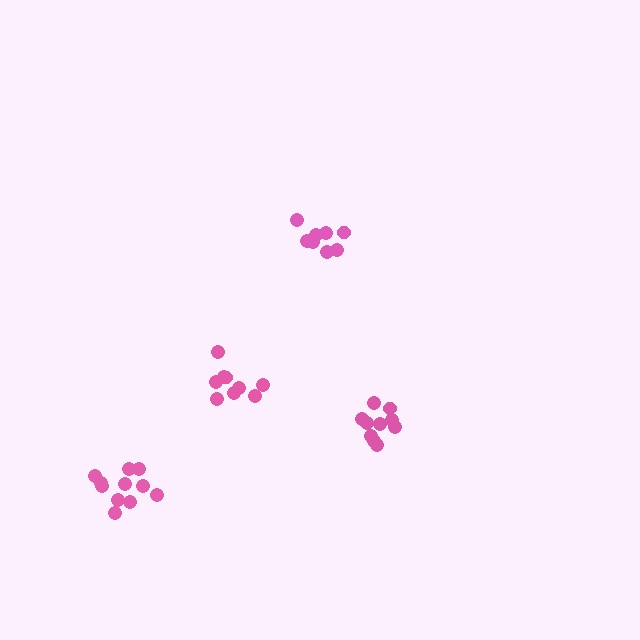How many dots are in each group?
Group 1: 8 dots, Group 2: 10 dots, Group 3: 11 dots, Group 4: 9 dots (38 total).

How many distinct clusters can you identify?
There are 4 distinct clusters.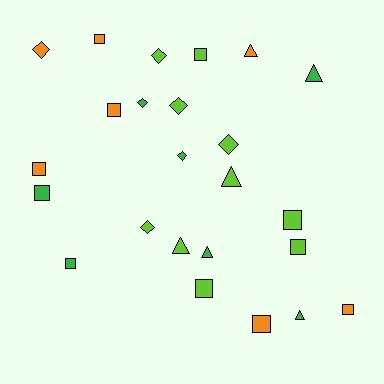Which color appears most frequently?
Lime, with 10 objects.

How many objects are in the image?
There are 24 objects.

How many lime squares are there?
There are 4 lime squares.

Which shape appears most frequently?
Square, with 11 objects.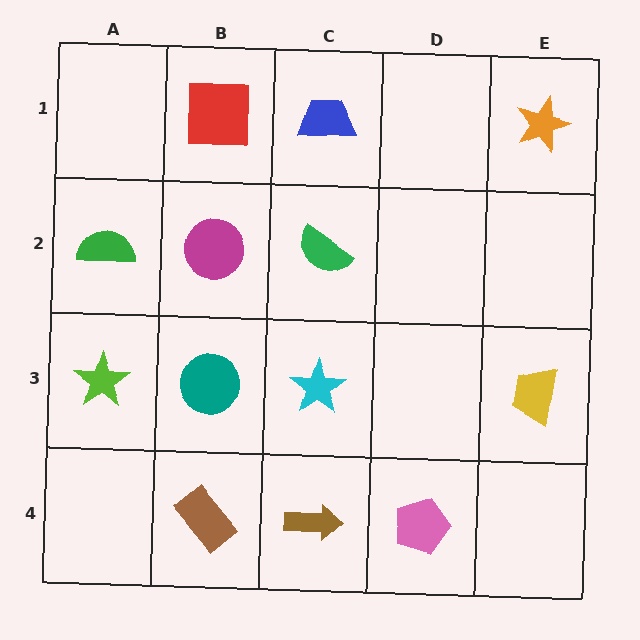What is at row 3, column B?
A teal circle.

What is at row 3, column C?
A cyan star.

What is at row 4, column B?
A brown rectangle.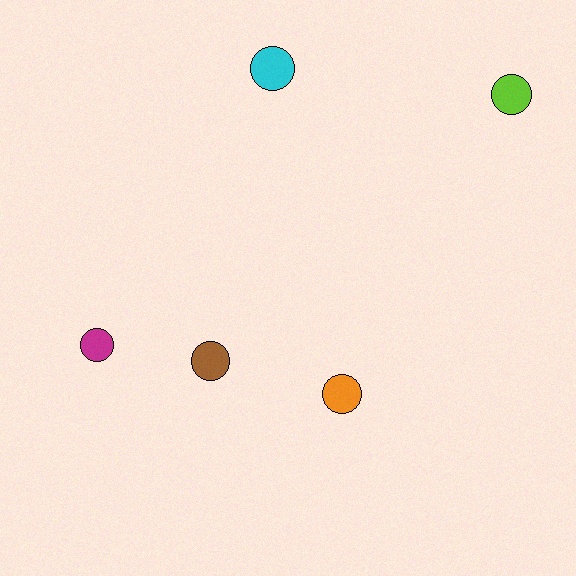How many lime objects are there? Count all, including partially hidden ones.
There is 1 lime object.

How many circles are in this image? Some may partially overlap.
There are 5 circles.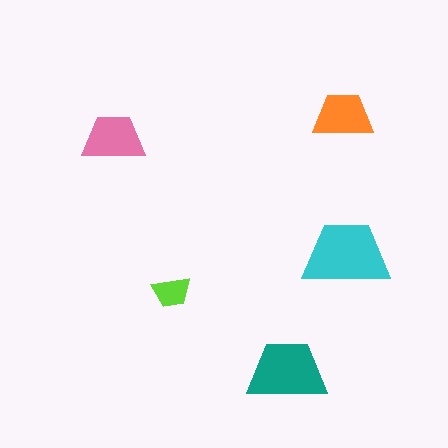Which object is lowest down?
The teal trapezoid is bottommost.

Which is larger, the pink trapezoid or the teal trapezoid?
The teal one.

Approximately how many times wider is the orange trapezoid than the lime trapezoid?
About 1.5 times wider.